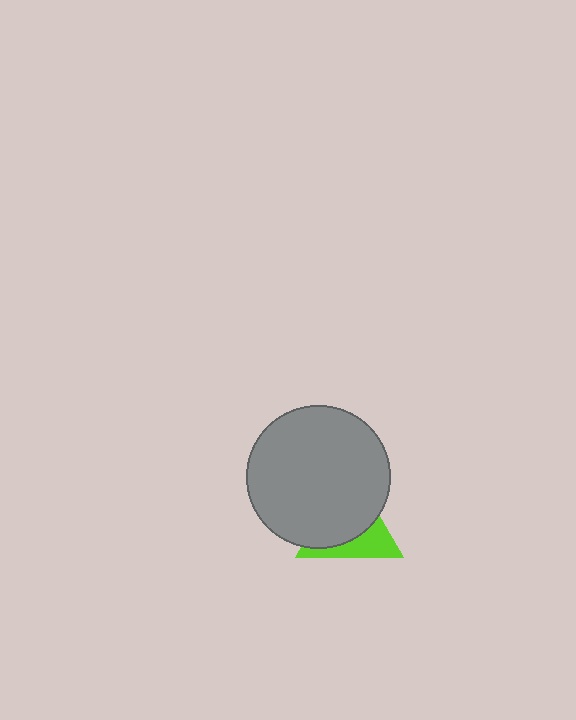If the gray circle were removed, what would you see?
You would see the complete lime triangle.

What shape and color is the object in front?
The object in front is a gray circle.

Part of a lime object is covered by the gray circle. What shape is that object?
It is a triangle.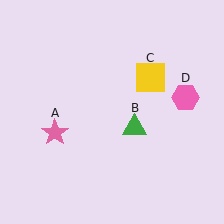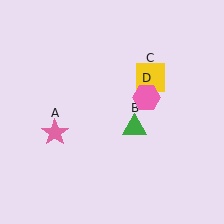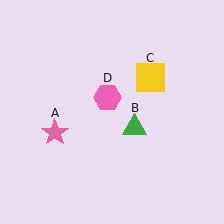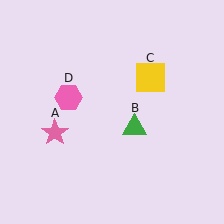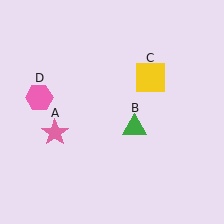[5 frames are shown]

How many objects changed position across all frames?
1 object changed position: pink hexagon (object D).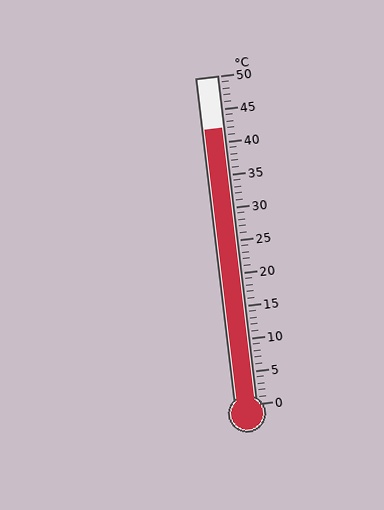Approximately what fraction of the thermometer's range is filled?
The thermometer is filled to approximately 85% of its range.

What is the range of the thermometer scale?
The thermometer scale ranges from 0°C to 50°C.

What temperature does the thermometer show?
The thermometer shows approximately 42°C.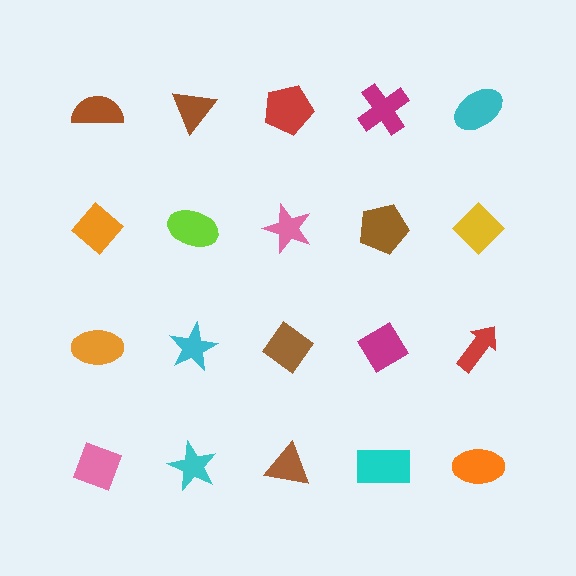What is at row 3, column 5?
A red arrow.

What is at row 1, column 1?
A brown semicircle.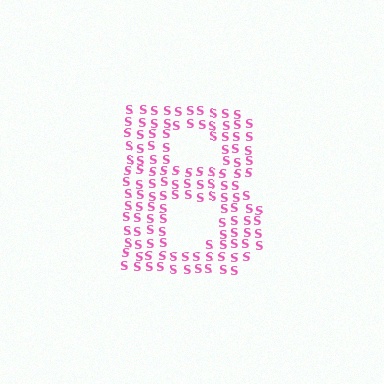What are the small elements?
The small elements are letter S's.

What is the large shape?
The large shape is the letter B.